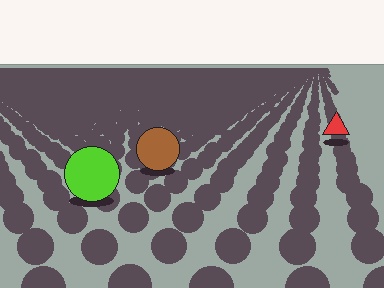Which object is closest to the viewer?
The lime circle is closest. The texture marks near it are larger and more spread out.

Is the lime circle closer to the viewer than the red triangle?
Yes. The lime circle is closer — you can tell from the texture gradient: the ground texture is coarser near it.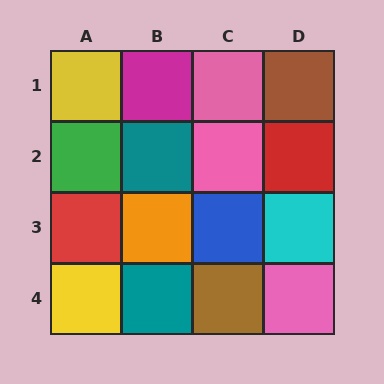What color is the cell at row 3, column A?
Red.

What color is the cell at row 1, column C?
Pink.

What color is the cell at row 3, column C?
Blue.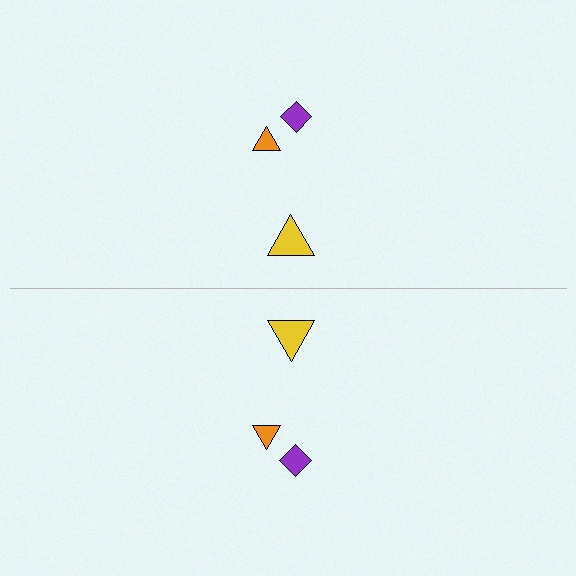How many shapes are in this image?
There are 6 shapes in this image.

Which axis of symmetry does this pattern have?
The pattern has a horizontal axis of symmetry running through the center of the image.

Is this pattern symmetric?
Yes, this pattern has bilateral (reflection) symmetry.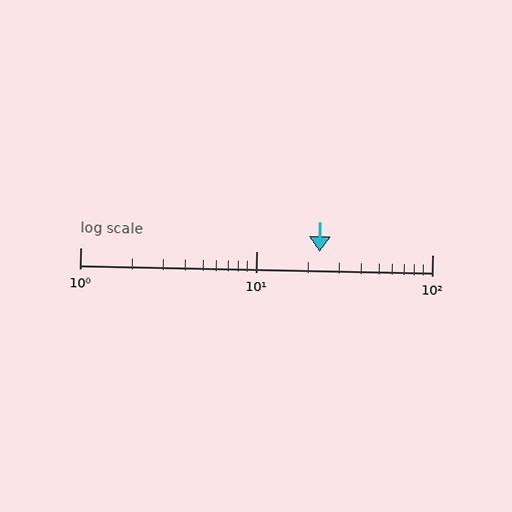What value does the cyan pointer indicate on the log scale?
The pointer indicates approximately 23.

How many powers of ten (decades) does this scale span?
The scale spans 2 decades, from 1 to 100.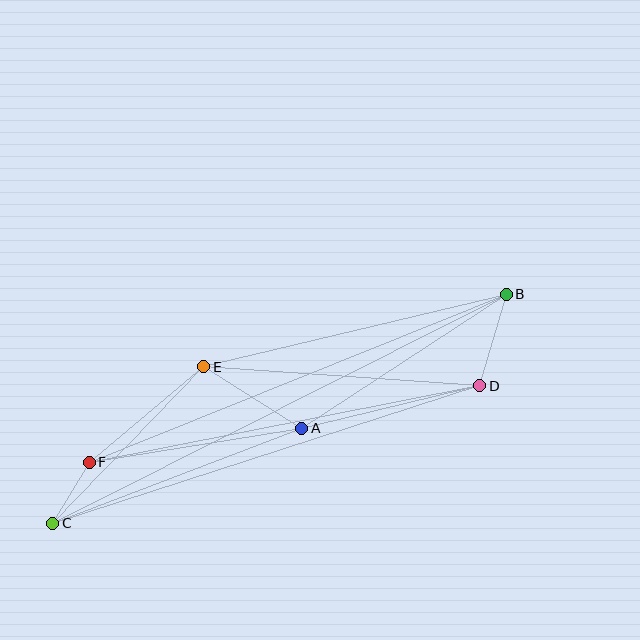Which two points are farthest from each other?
Points B and C are farthest from each other.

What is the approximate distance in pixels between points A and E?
The distance between A and E is approximately 116 pixels.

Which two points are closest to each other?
Points C and F are closest to each other.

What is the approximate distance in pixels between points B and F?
The distance between B and F is approximately 450 pixels.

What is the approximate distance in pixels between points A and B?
The distance between A and B is approximately 245 pixels.